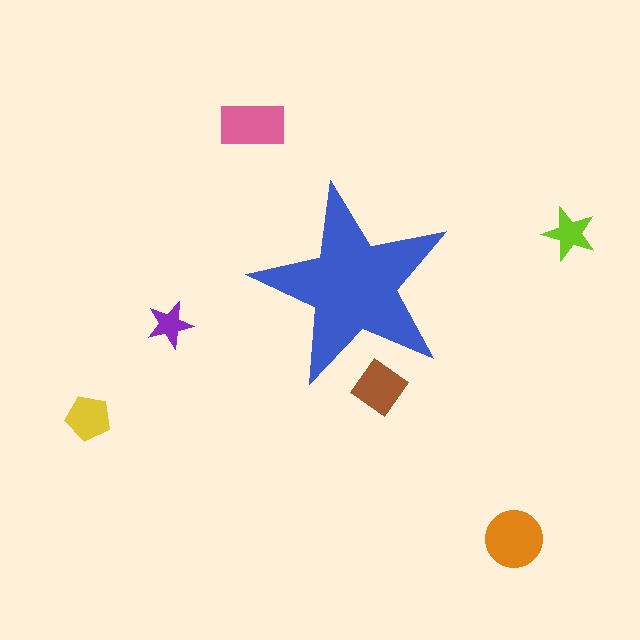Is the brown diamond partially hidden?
Yes, the brown diamond is partially hidden behind the blue star.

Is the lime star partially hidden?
No, the lime star is fully visible.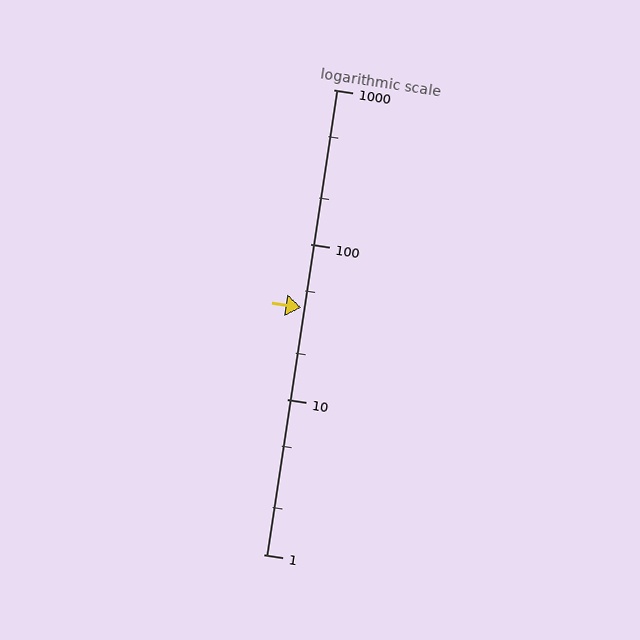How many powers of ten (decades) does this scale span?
The scale spans 3 decades, from 1 to 1000.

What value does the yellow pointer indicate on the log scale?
The pointer indicates approximately 39.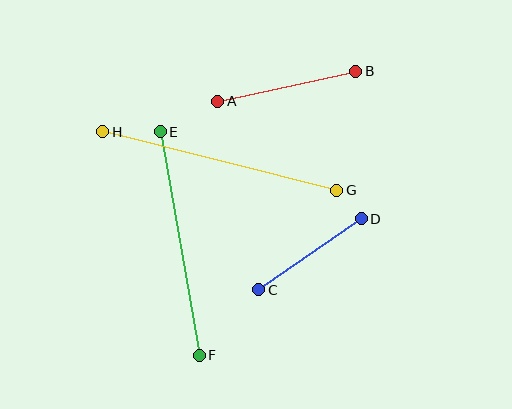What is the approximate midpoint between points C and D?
The midpoint is at approximately (310, 254) pixels.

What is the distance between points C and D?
The distance is approximately 125 pixels.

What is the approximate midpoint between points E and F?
The midpoint is at approximately (180, 244) pixels.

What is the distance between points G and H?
The distance is approximately 242 pixels.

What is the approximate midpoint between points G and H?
The midpoint is at approximately (220, 161) pixels.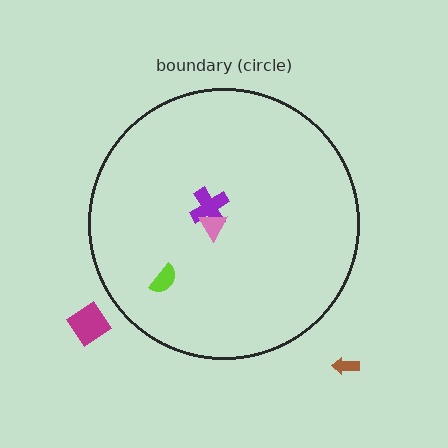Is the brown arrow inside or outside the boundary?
Outside.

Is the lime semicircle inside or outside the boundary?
Inside.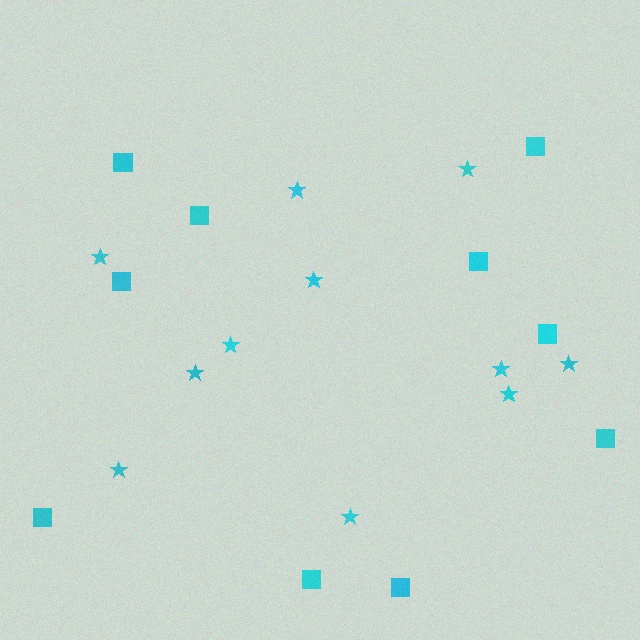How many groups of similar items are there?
There are 2 groups: one group of stars (11) and one group of squares (10).